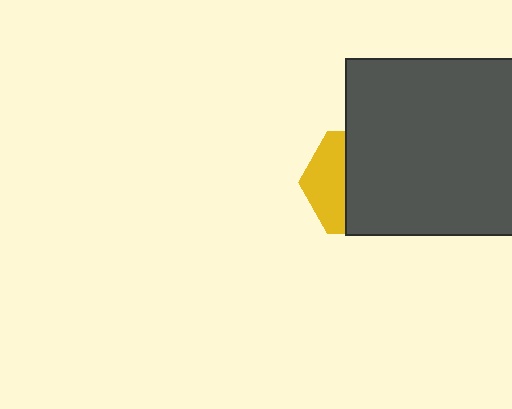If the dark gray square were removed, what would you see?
You would see the complete yellow hexagon.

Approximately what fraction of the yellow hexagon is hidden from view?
Roughly 63% of the yellow hexagon is hidden behind the dark gray square.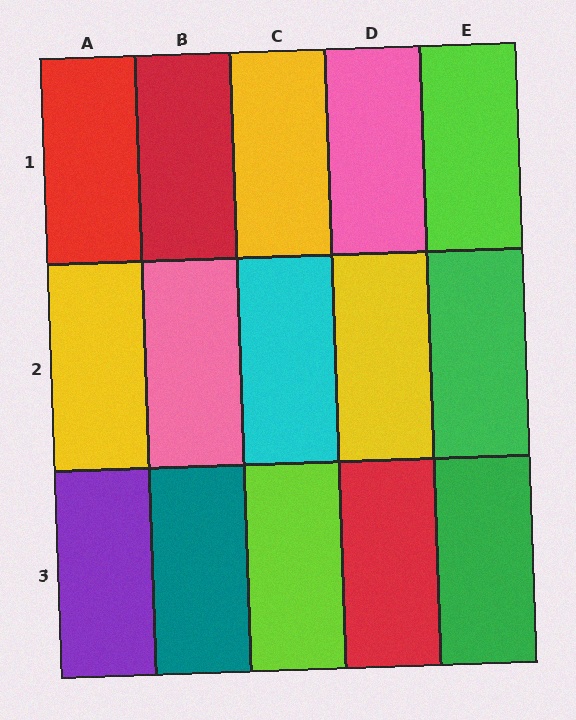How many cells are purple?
1 cell is purple.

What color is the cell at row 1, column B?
Red.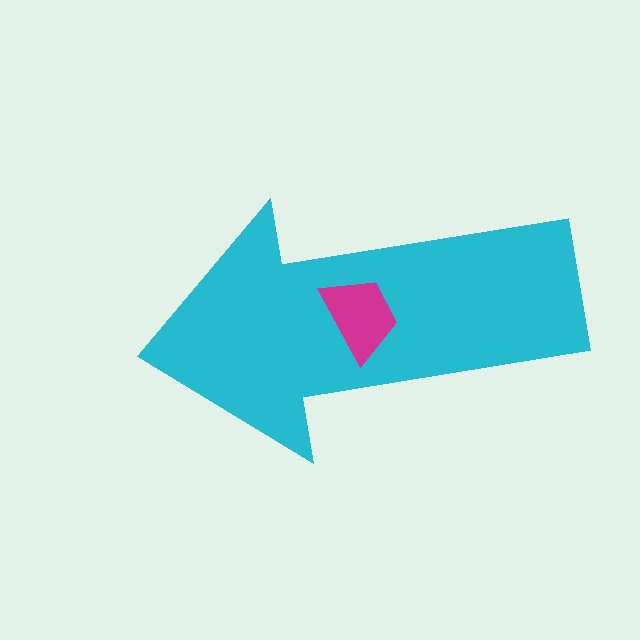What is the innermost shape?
The magenta trapezoid.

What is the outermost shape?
The cyan arrow.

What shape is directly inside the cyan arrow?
The magenta trapezoid.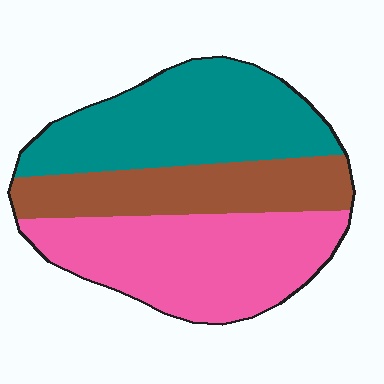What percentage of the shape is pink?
Pink covers 38% of the shape.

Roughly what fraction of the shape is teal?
Teal takes up about three eighths (3/8) of the shape.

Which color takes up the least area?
Brown, at roughly 25%.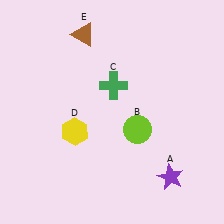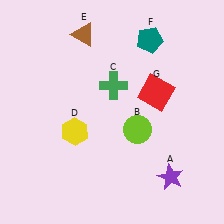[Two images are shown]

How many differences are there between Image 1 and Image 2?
There are 2 differences between the two images.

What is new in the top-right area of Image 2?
A red square (G) was added in the top-right area of Image 2.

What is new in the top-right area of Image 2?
A teal pentagon (F) was added in the top-right area of Image 2.